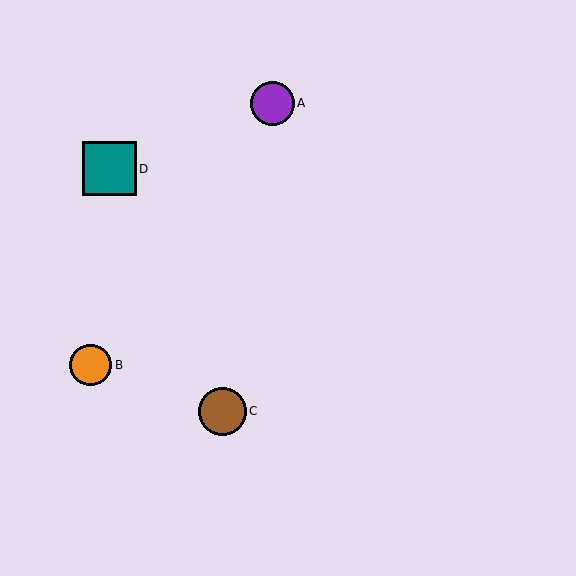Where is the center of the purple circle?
The center of the purple circle is at (272, 103).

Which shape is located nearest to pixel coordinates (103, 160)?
The teal square (labeled D) at (109, 169) is nearest to that location.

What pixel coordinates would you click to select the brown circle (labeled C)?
Click at (222, 411) to select the brown circle C.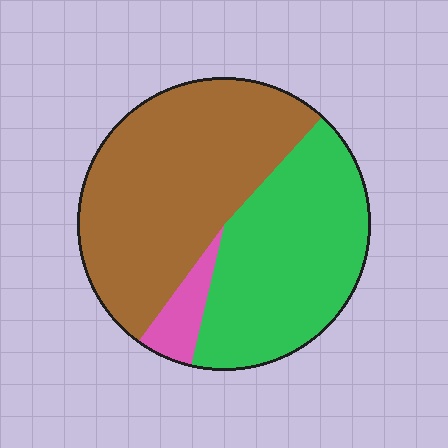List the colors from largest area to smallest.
From largest to smallest: brown, green, pink.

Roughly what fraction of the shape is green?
Green takes up between a quarter and a half of the shape.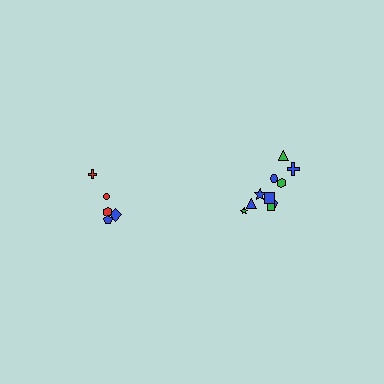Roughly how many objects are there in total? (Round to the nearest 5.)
Roughly 15 objects in total.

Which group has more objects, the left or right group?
The right group.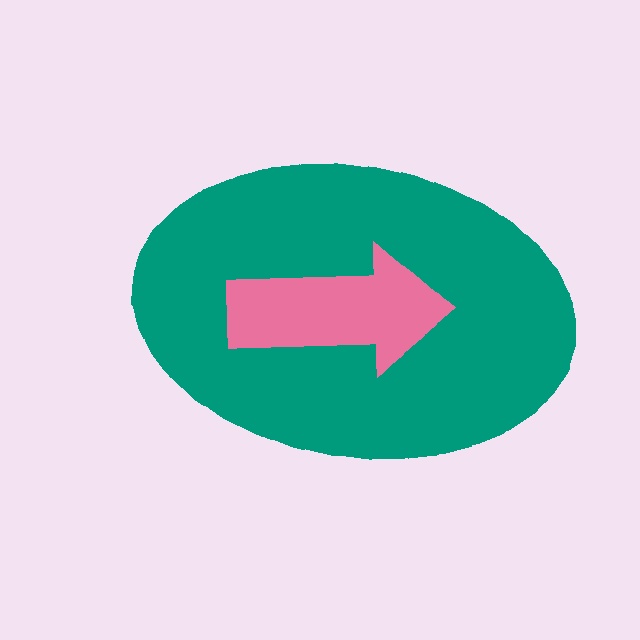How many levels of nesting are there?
2.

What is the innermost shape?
The pink arrow.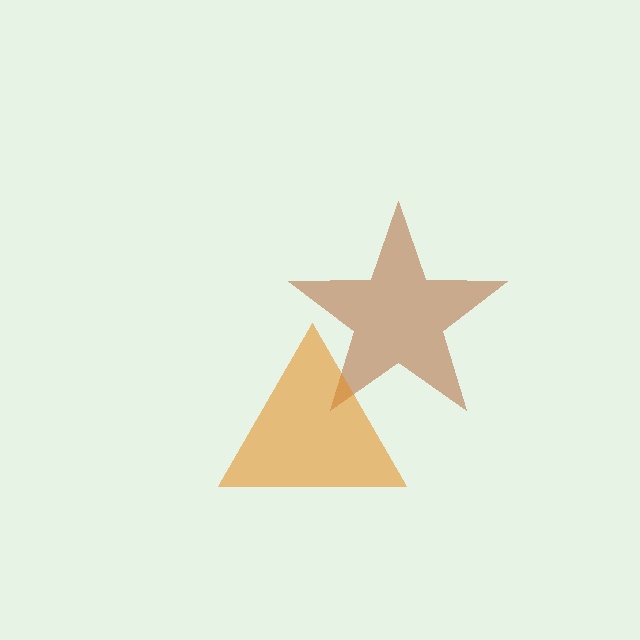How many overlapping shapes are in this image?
There are 2 overlapping shapes in the image.